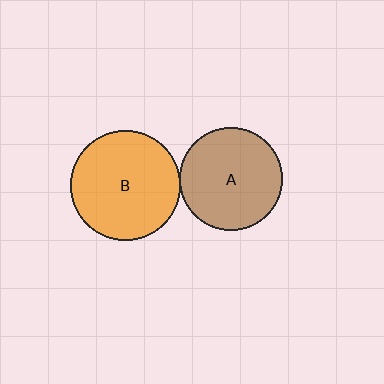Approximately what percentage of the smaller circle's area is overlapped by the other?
Approximately 5%.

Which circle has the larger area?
Circle B (orange).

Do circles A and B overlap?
Yes.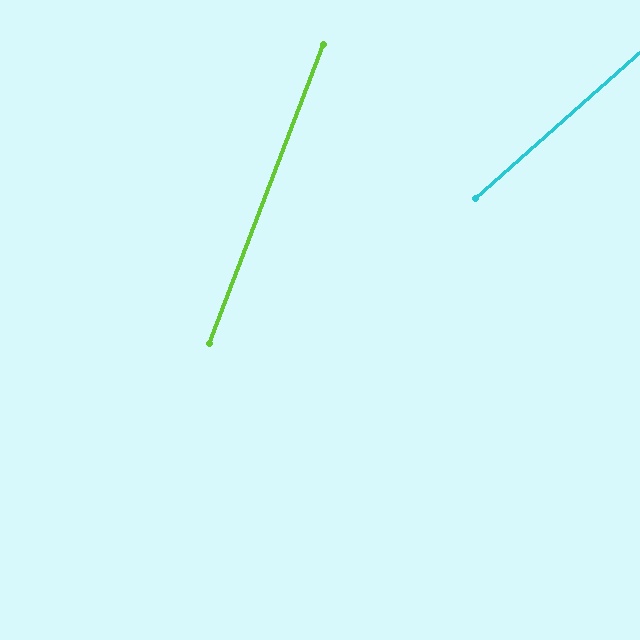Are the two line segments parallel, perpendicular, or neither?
Neither parallel nor perpendicular — they differ by about 27°.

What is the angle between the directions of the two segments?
Approximately 27 degrees.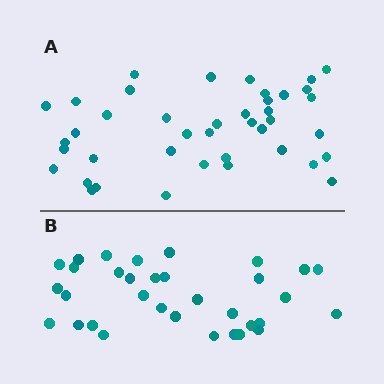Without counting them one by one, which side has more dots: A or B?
Region A (the top region) has more dots.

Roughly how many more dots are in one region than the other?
Region A has roughly 8 or so more dots than region B.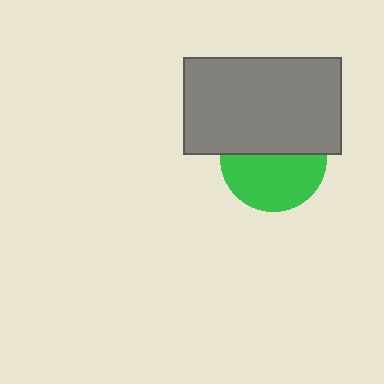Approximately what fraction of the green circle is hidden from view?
Roughly 47% of the green circle is hidden behind the gray rectangle.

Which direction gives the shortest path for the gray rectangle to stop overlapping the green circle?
Moving up gives the shortest separation.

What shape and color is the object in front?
The object in front is a gray rectangle.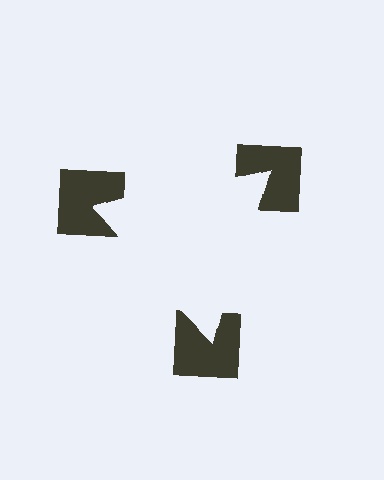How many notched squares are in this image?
There are 3 — one at each vertex of the illusory triangle.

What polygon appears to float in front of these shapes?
An illusory triangle — its edges are inferred from the aligned wedge cuts in the notched squares, not physically drawn.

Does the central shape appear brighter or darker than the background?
It typically appears slightly brighter than the background, even though no actual brightness change is drawn.